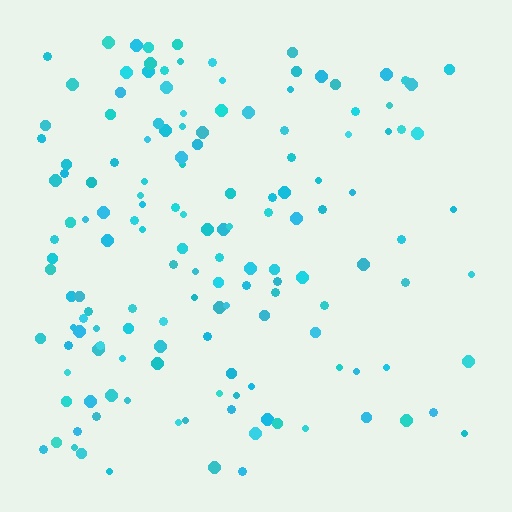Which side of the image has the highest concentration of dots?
The left.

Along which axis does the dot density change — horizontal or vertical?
Horizontal.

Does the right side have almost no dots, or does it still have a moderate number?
Still a moderate number, just noticeably fewer than the left.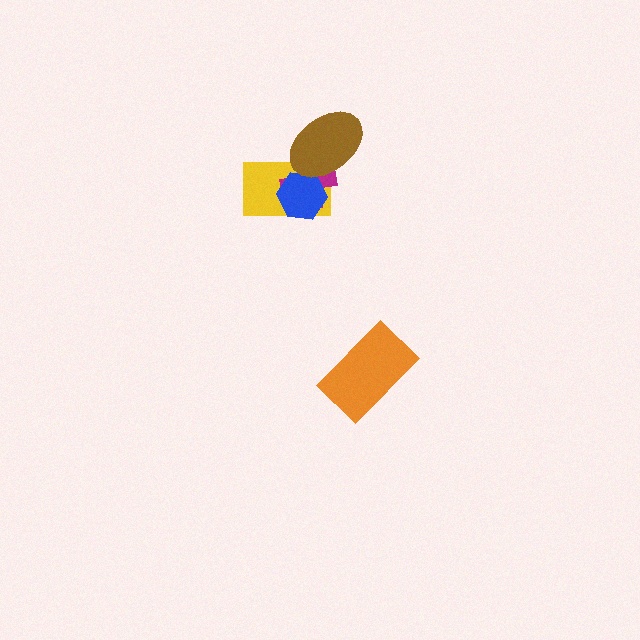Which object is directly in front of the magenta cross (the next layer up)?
The blue hexagon is directly in front of the magenta cross.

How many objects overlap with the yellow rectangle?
3 objects overlap with the yellow rectangle.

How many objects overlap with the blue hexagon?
3 objects overlap with the blue hexagon.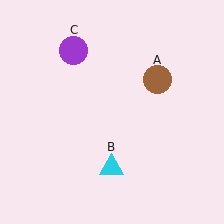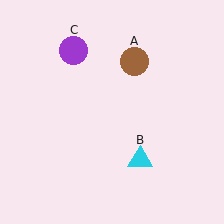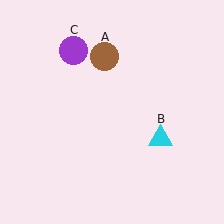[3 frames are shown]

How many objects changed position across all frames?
2 objects changed position: brown circle (object A), cyan triangle (object B).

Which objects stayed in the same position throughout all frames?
Purple circle (object C) remained stationary.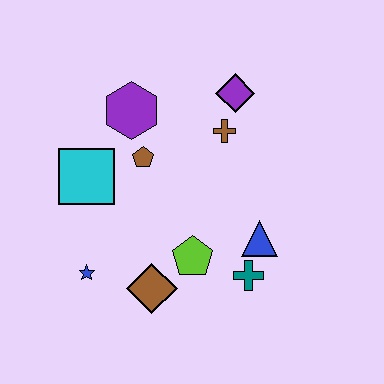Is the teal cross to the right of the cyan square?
Yes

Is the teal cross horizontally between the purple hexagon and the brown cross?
No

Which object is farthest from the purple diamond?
The blue star is farthest from the purple diamond.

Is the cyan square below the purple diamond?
Yes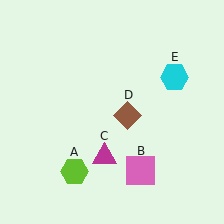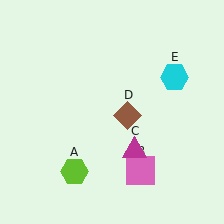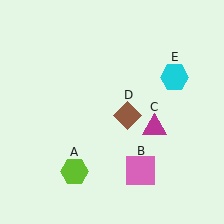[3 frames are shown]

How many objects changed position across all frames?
1 object changed position: magenta triangle (object C).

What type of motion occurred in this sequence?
The magenta triangle (object C) rotated counterclockwise around the center of the scene.